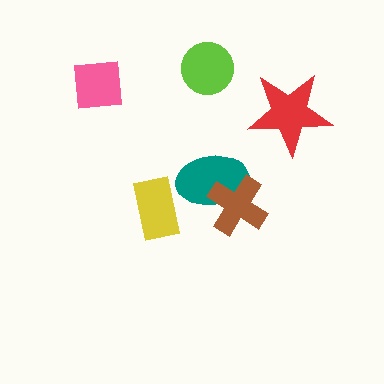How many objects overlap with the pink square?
0 objects overlap with the pink square.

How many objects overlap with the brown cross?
1 object overlaps with the brown cross.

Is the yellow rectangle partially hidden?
No, no other shape covers it.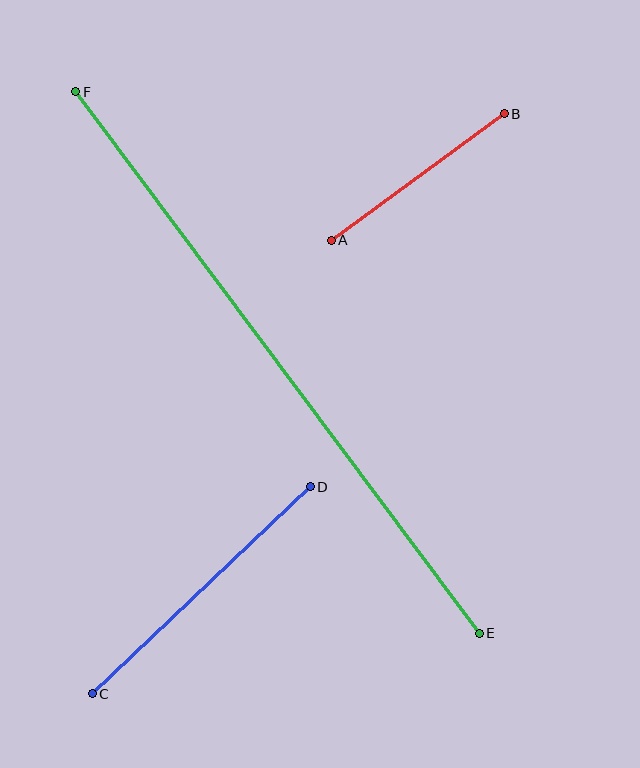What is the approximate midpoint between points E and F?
The midpoint is at approximately (278, 362) pixels.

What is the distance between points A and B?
The distance is approximately 214 pixels.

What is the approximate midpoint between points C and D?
The midpoint is at approximately (201, 590) pixels.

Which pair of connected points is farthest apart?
Points E and F are farthest apart.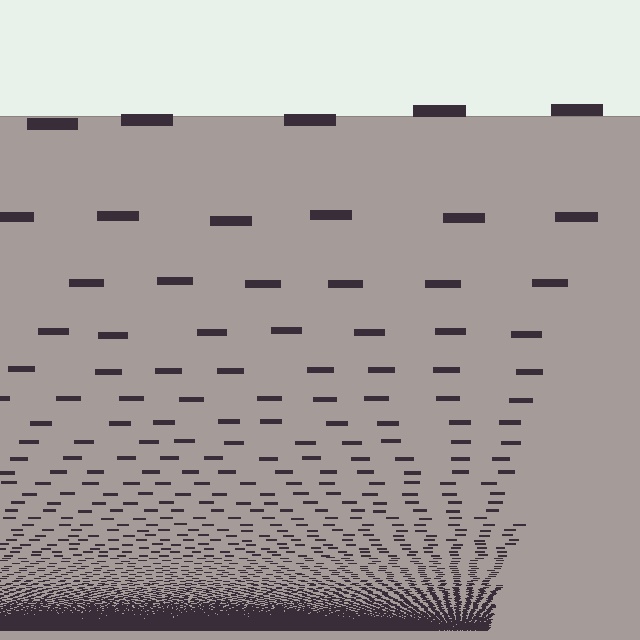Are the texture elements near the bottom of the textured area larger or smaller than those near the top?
Smaller. The gradient is inverted — elements near the bottom are smaller and denser.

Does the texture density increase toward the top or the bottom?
Density increases toward the bottom.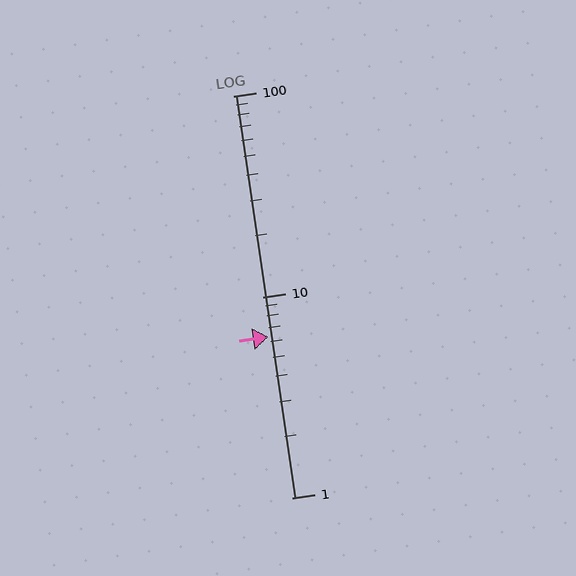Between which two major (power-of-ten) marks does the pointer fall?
The pointer is between 1 and 10.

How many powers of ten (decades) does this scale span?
The scale spans 2 decades, from 1 to 100.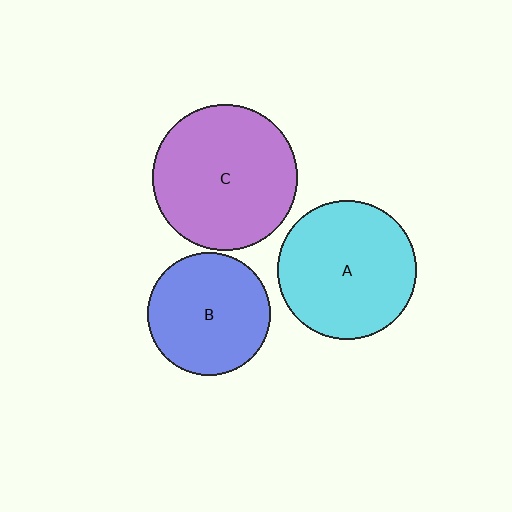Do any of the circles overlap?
No, none of the circles overlap.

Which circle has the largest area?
Circle C (purple).